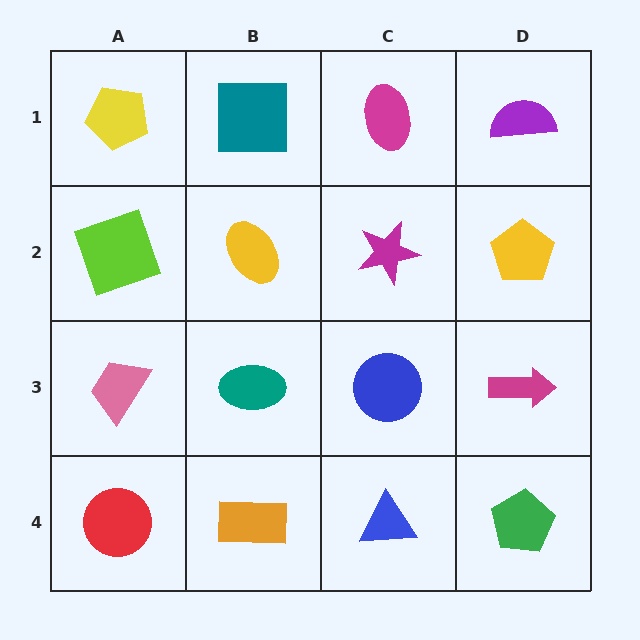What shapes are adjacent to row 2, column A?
A yellow pentagon (row 1, column A), a pink trapezoid (row 3, column A), a yellow ellipse (row 2, column B).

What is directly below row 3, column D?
A green pentagon.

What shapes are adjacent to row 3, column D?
A yellow pentagon (row 2, column D), a green pentagon (row 4, column D), a blue circle (row 3, column C).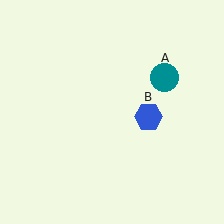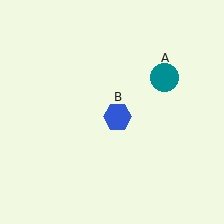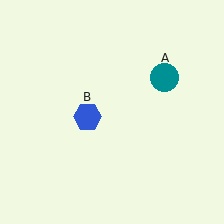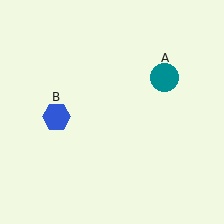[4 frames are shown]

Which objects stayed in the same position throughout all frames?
Teal circle (object A) remained stationary.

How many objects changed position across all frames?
1 object changed position: blue hexagon (object B).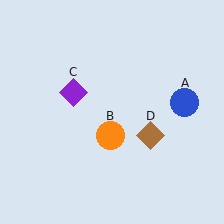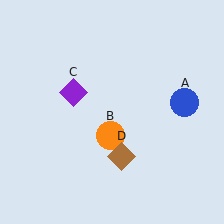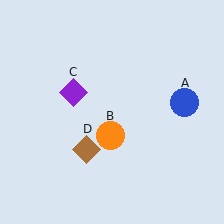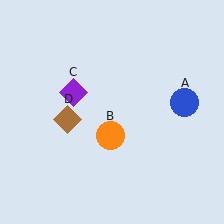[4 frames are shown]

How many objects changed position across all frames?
1 object changed position: brown diamond (object D).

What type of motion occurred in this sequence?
The brown diamond (object D) rotated clockwise around the center of the scene.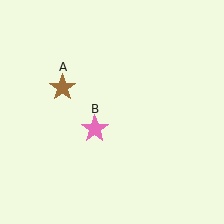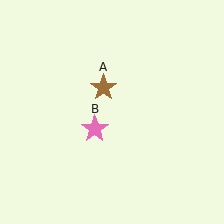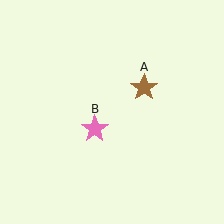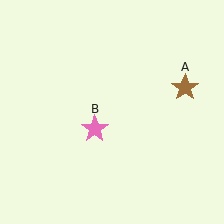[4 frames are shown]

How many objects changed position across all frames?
1 object changed position: brown star (object A).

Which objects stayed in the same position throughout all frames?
Pink star (object B) remained stationary.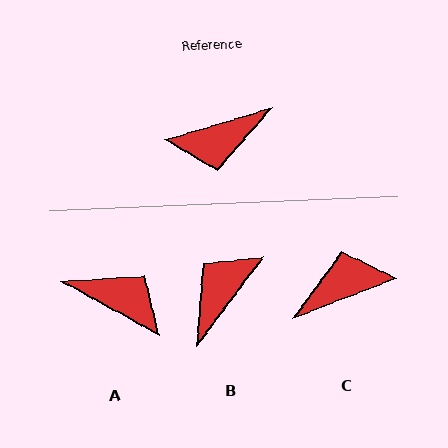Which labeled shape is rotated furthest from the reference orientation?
C, about 175 degrees away.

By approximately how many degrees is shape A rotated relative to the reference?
Approximately 135 degrees counter-clockwise.